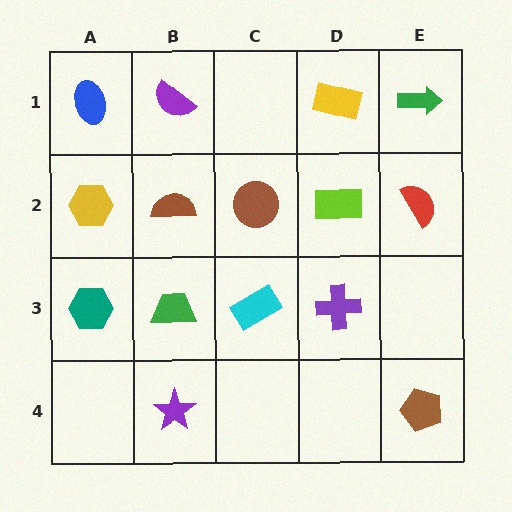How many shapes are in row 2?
5 shapes.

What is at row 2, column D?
A lime rectangle.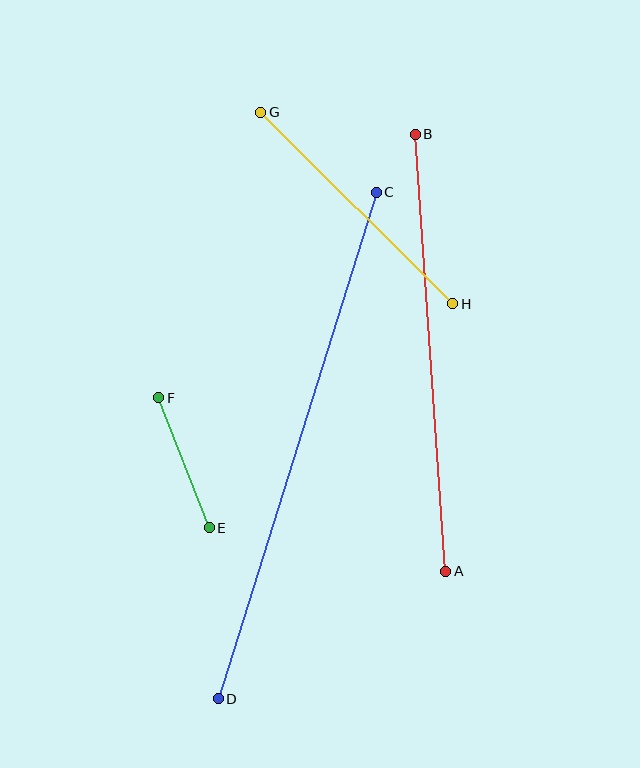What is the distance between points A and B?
The distance is approximately 438 pixels.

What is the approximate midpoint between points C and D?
The midpoint is at approximately (297, 445) pixels.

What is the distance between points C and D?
The distance is approximately 531 pixels.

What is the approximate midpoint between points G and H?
The midpoint is at approximately (357, 208) pixels.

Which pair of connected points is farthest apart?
Points C and D are farthest apart.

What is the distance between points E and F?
The distance is approximately 140 pixels.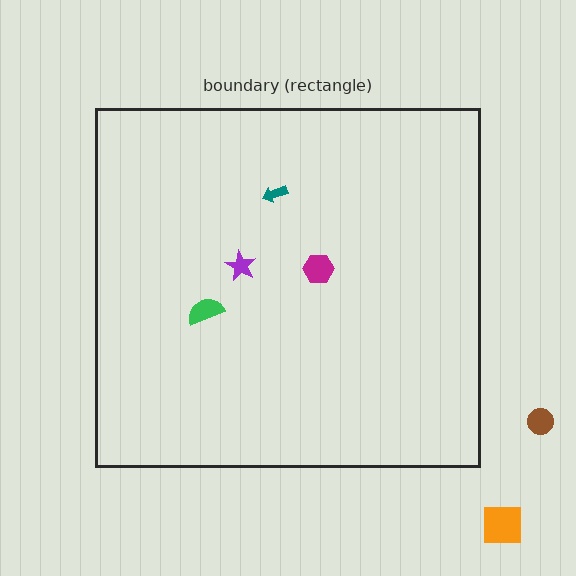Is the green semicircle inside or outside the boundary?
Inside.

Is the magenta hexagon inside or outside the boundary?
Inside.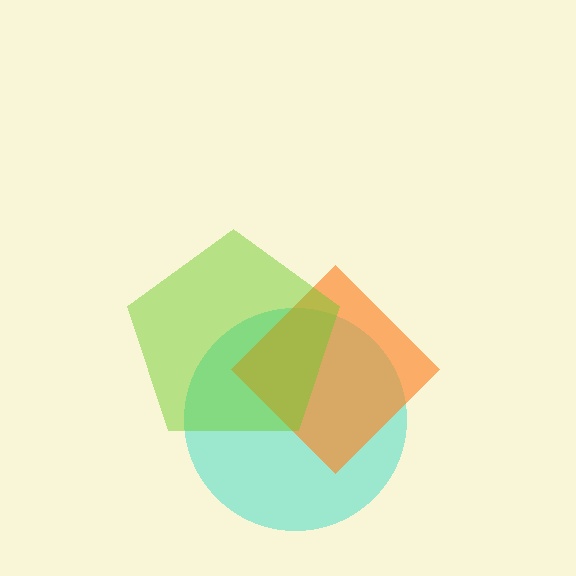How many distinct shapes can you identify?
There are 3 distinct shapes: a cyan circle, an orange diamond, a lime pentagon.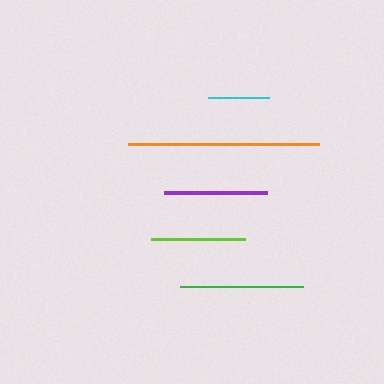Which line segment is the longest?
The orange line is the longest at approximately 192 pixels.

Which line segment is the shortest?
The cyan line is the shortest at approximately 61 pixels.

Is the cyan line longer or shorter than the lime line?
The lime line is longer than the cyan line.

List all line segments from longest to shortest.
From longest to shortest: orange, green, purple, lime, cyan.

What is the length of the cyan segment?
The cyan segment is approximately 61 pixels long.